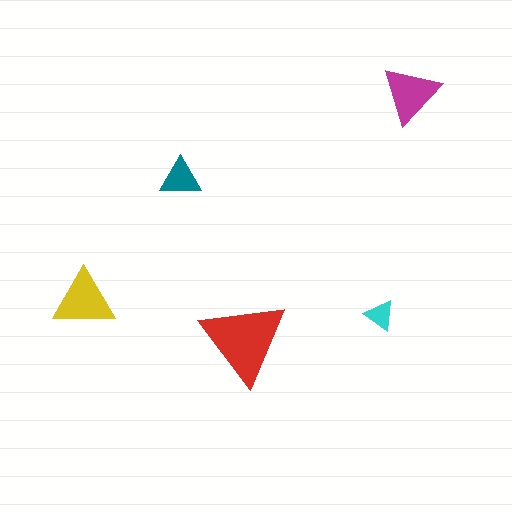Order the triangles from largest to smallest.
the red one, the yellow one, the magenta one, the teal one, the cyan one.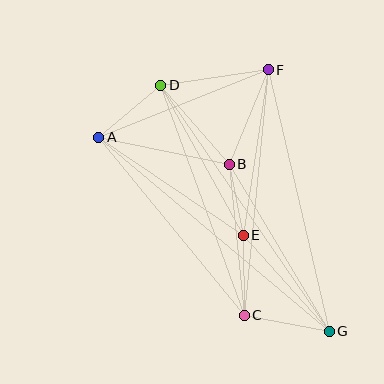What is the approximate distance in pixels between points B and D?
The distance between B and D is approximately 105 pixels.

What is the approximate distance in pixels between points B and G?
The distance between B and G is approximately 195 pixels.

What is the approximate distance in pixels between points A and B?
The distance between A and B is approximately 134 pixels.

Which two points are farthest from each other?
Points A and G are farthest from each other.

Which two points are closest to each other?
Points B and E are closest to each other.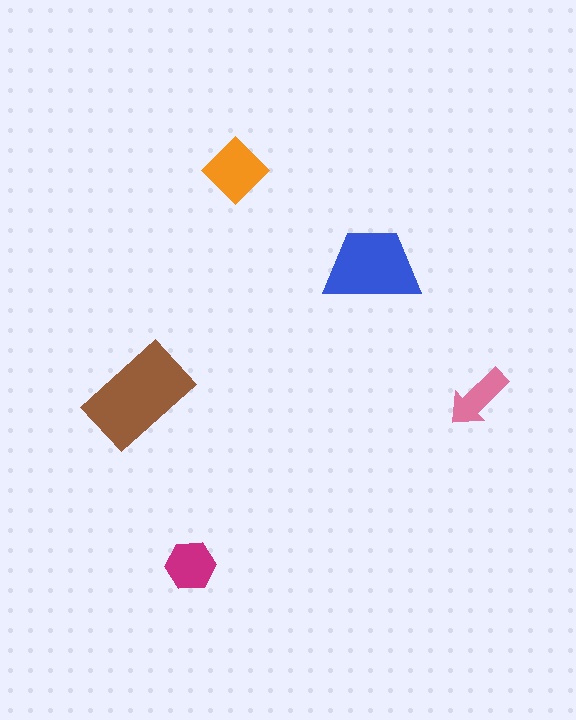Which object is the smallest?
The pink arrow.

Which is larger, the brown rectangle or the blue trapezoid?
The brown rectangle.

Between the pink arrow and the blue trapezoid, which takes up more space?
The blue trapezoid.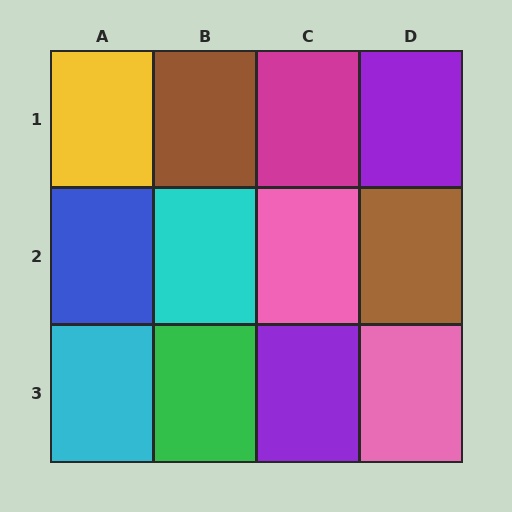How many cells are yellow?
1 cell is yellow.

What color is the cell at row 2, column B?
Cyan.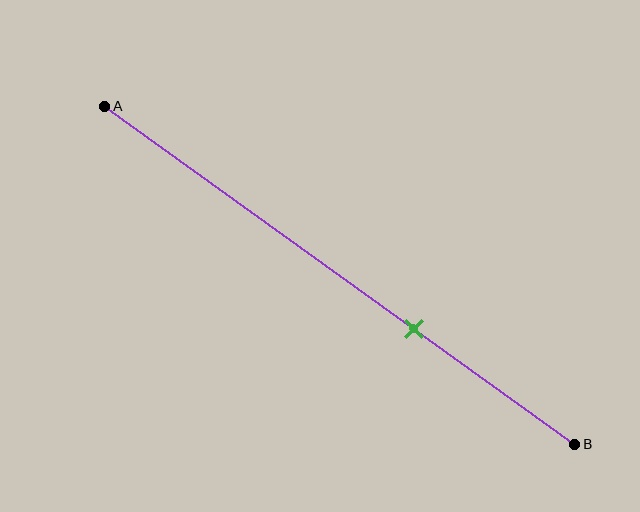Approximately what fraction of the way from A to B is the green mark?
The green mark is approximately 65% of the way from A to B.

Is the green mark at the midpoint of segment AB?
No, the mark is at about 65% from A, not at the 50% midpoint.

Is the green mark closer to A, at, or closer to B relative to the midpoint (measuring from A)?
The green mark is closer to point B than the midpoint of segment AB.